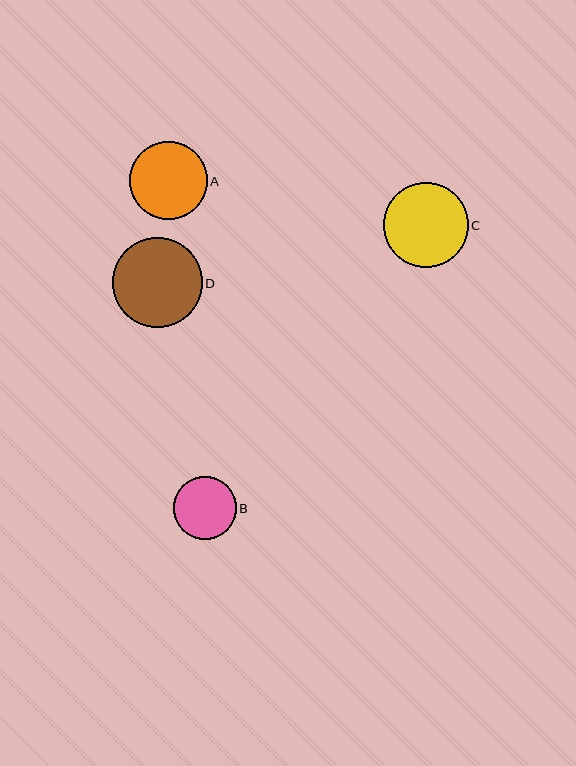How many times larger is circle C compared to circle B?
Circle C is approximately 1.4 times the size of circle B.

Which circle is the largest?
Circle D is the largest with a size of approximately 90 pixels.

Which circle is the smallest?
Circle B is the smallest with a size of approximately 63 pixels.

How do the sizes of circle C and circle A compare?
Circle C and circle A are approximately the same size.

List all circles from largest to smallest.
From largest to smallest: D, C, A, B.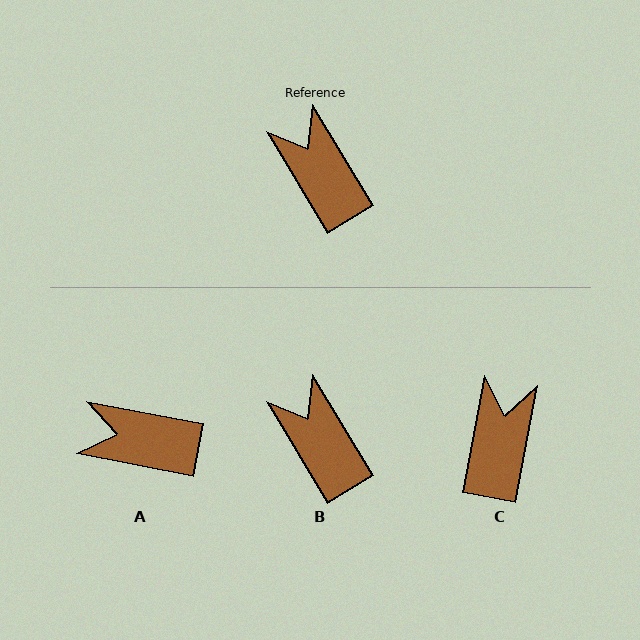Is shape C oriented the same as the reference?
No, it is off by about 42 degrees.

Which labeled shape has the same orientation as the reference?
B.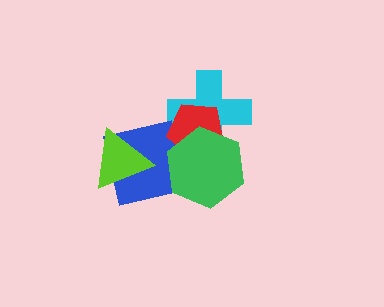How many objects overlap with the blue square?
2 objects overlap with the blue square.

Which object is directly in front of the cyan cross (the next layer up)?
The red pentagon is directly in front of the cyan cross.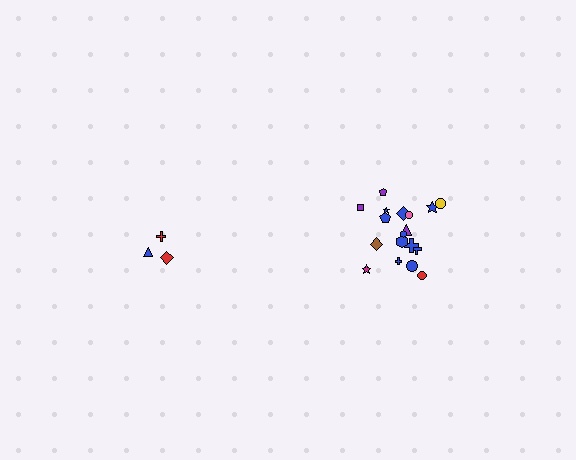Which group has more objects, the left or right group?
The right group.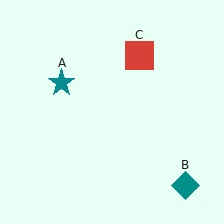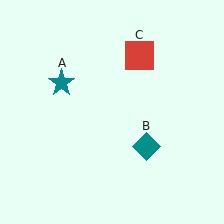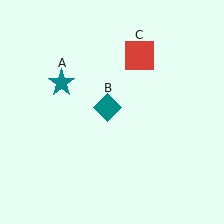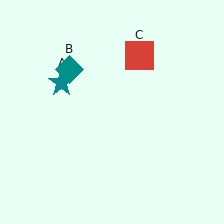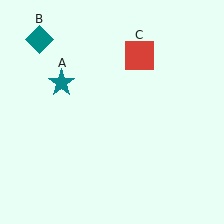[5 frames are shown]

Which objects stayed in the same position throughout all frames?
Teal star (object A) and red square (object C) remained stationary.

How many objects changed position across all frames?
1 object changed position: teal diamond (object B).